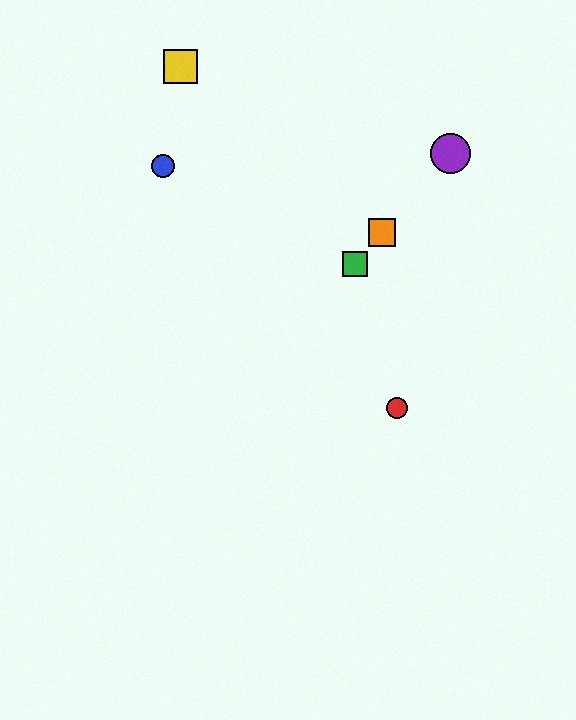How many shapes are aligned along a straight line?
3 shapes (the green square, the purple circle, the orange square) are aligned along a straight line.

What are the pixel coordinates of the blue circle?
The blue circle is at (163, 166).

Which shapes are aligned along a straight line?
The green square, the purple circle, the orange square are aligned along a straight line.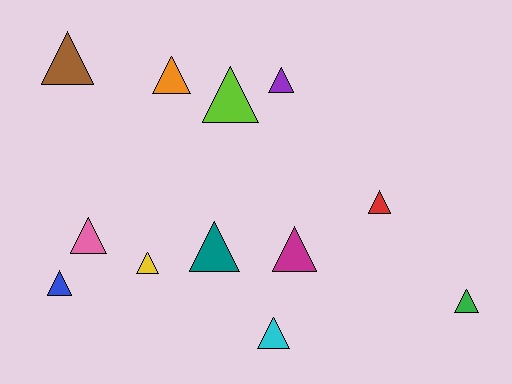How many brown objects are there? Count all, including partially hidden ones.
There is 1 brown object.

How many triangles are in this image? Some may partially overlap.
There are 12 triangles.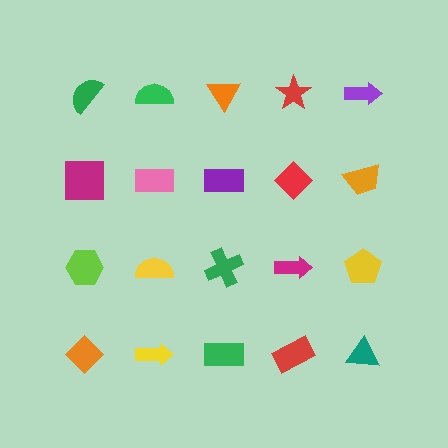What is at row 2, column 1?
A magenta square.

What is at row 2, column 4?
A red diamond.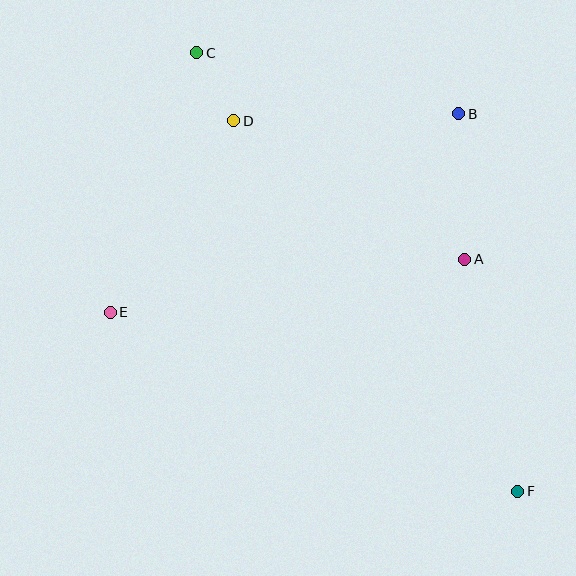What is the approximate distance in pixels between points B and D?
The distance between B and D is approximately 225 pixels.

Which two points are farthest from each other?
Points C and F are farthest from each other.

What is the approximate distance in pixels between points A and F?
The distance between A and F is approximately 238 pixels.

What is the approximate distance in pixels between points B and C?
The distance between B and C is approximately 269 pixels.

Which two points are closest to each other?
Points C and D are closest to each other.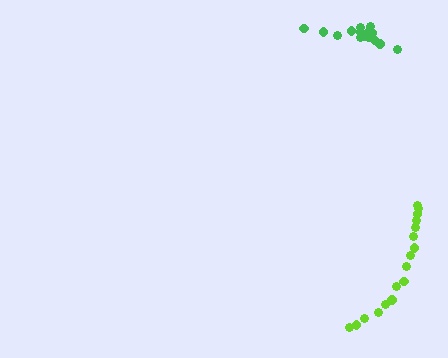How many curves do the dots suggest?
There are 2 distinct paths.